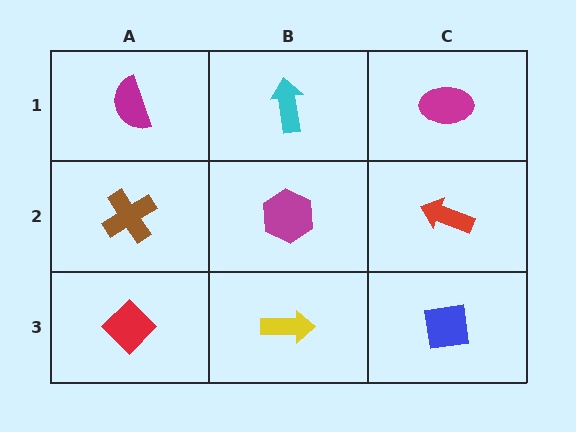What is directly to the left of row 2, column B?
A brown cross.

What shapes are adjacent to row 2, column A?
A magenta semicircle (row 1, column A), a red diamond (row 3, column A), a magenta hexagon (row 2, column B).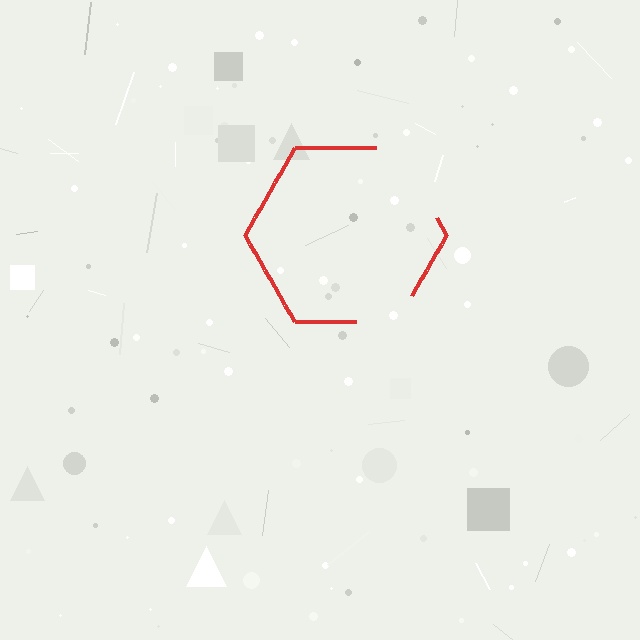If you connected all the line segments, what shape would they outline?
They would outline a hexagon.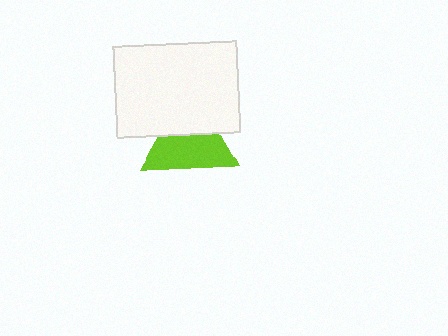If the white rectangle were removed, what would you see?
You would see the complete lime triangle.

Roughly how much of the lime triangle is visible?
About half of it is visible (roughly 62%).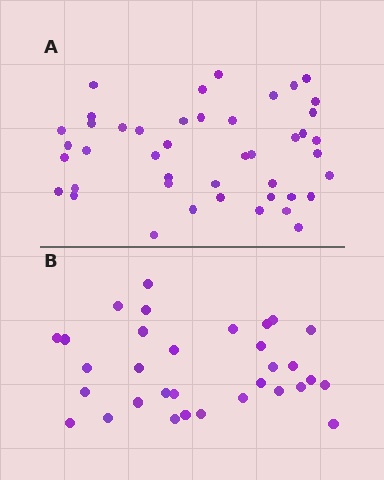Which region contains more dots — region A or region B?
Region A (the top region) has more dots.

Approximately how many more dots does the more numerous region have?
Region A has roughly 12 or so more dots than region B.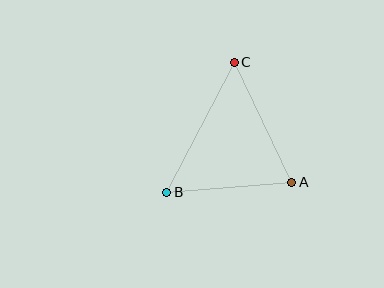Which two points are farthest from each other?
Points B and C are farthest from each other.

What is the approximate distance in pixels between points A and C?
The distance between A and C is approximately 133 pixels.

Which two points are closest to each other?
Points A and B are closest to each other.